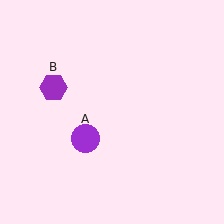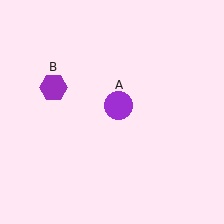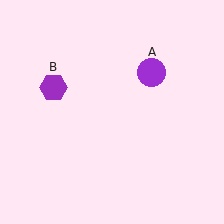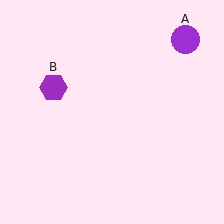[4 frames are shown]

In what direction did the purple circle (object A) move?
The purple circle (object A) moved up and to the right.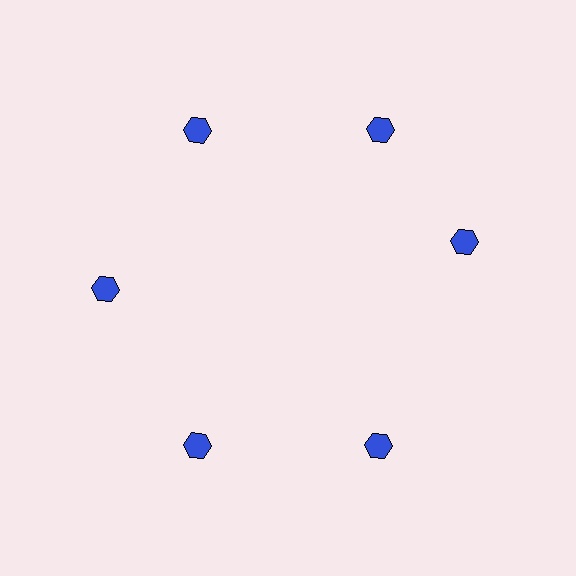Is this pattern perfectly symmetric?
No. The 6 blue hexagons are arranged in a ring, but one element near the 3 o'clock position is rotated out of alignment along the ring, breaking the 6-fold rotational symmetry.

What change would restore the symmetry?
The symmetry would be restored by rotating it back into even spacing with its neighbors so that all 6 hexagons sit at equal angles and equal distance from the center.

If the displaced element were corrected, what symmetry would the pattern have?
It would have 6-fold rotational symmetry — the pattern would map onto itself every 60 degrees.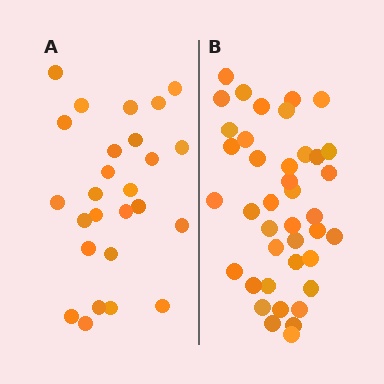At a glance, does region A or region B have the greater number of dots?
Region B (the right region) has more dots.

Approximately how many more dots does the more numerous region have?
Region B has approximately 15 more dots than region A.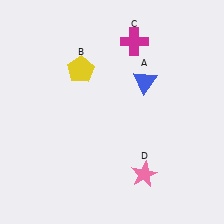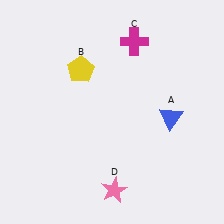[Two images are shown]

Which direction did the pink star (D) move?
The pink star (D) moved left.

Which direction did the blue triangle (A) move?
The blue triangle (A) moved down.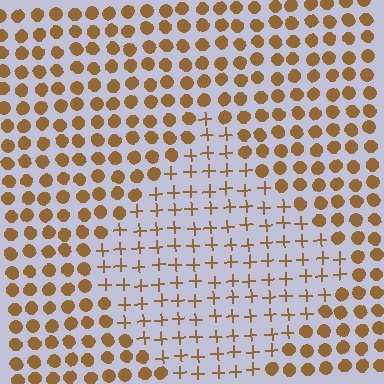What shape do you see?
I see a diamond.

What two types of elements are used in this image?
The image uses plus signs inside the diamond region and circles outside it.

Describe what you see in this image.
The image is filled with small brown elements arranged in a uniform grid. A diamond-shaped region contains plus signs, while the surrounding area contains circles. The boundary is defined purely by the change in element shape.